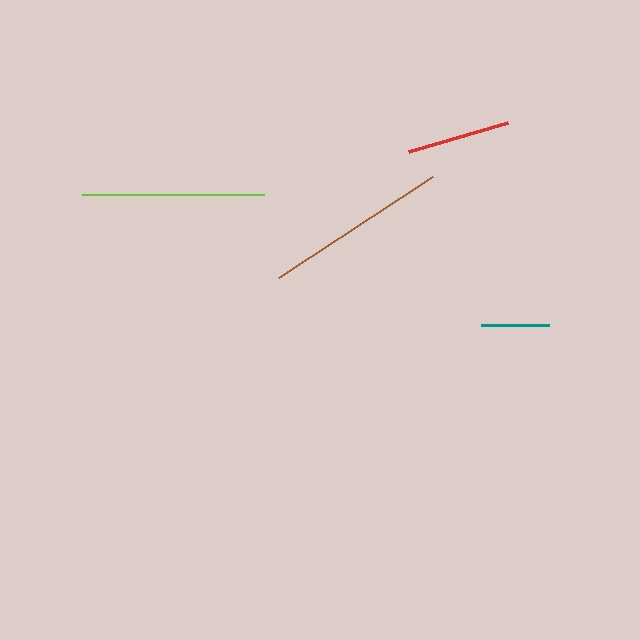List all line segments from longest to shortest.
From longest to shortest: brown, lime, red, teal.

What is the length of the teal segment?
The teal segment is approximately 68 pixels long.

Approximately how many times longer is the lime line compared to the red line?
The lime line is approximately 1.8 times the length of the red line.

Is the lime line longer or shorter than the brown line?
The brown line is longer than the lime line.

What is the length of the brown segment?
The brown segment is approximately 184 pixels long.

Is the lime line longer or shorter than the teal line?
The lime line is longer than the teal line.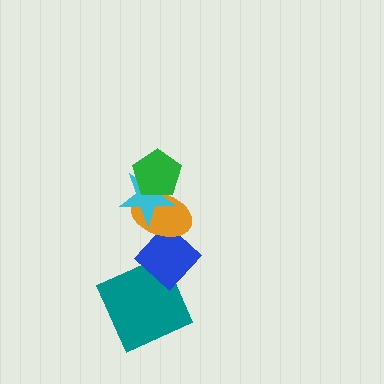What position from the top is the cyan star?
The cyan star is 2nd from the top.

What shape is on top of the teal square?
The blue diamond is on top of the teal square.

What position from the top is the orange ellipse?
The orange ellipse is 3rd from the top.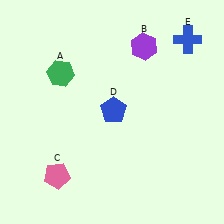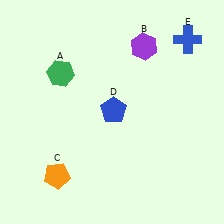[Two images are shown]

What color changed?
The pentagon (C) changed from pink in Image 1 to orange in Image 2.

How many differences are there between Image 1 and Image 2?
There is 1 difference between the two images.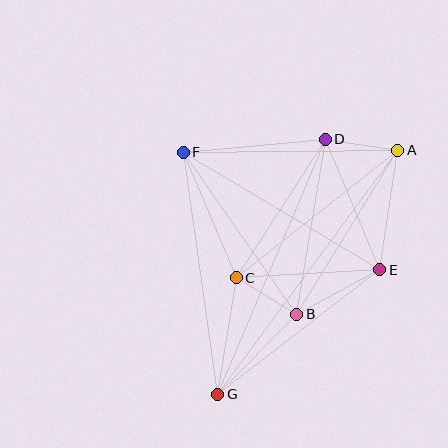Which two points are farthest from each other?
Points A and G are farthest from each other.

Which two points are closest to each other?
Points B and C are closest to each other.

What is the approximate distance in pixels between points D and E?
The distance between D and E is approximately 142 pixels.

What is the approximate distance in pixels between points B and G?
The distance between B and G is approximately 112 pixels.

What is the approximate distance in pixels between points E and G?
The distance between E and G is approximately 204 pixels.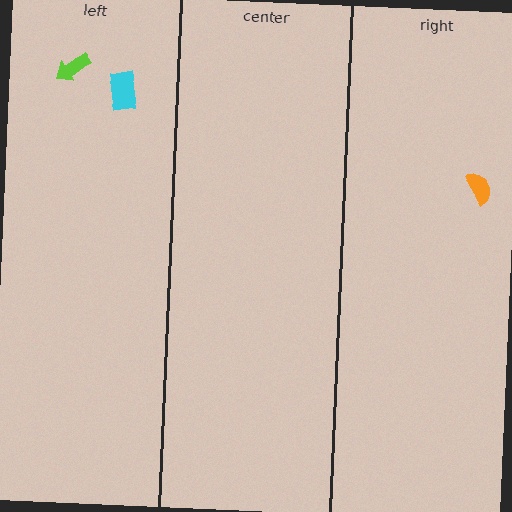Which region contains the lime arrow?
The left region.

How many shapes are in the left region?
2.